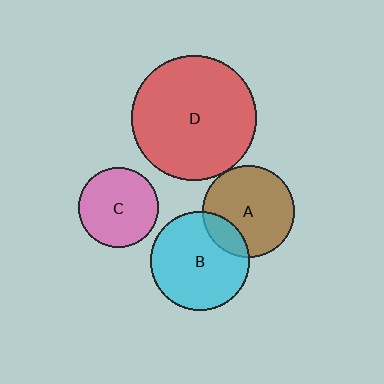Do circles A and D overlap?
Yes.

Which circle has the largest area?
Circle D (red).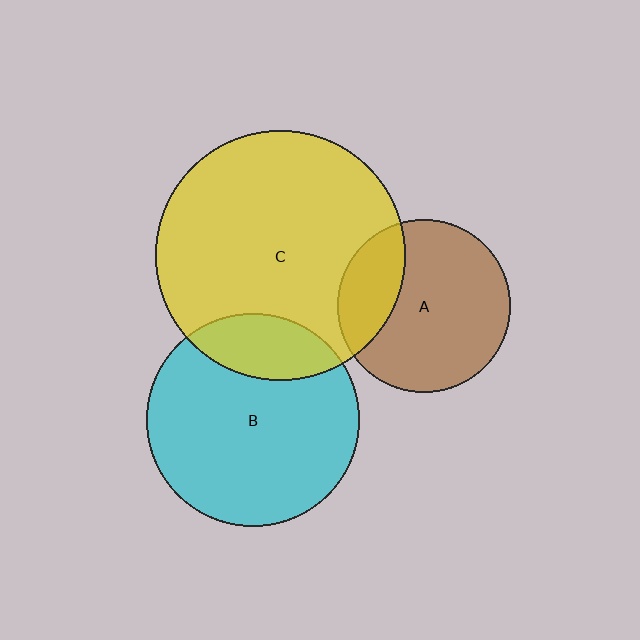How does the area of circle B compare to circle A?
Approximately 1.5 times.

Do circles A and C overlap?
Yes.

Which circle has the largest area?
Circle C (yellow).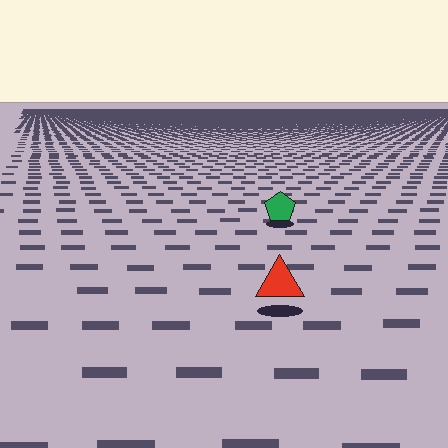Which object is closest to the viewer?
The red triangle is closest. The texture marks near it are larger and more spread out.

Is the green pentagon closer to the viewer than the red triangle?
No. The red triangle is closer — you can tell from the texture gradient: the ground texture is coarser near it.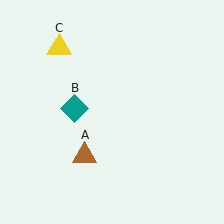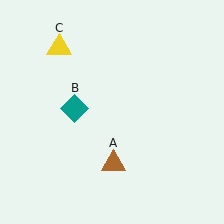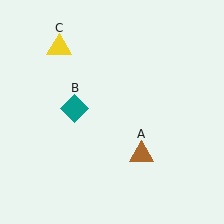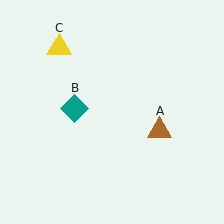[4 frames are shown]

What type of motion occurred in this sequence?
The brown triangle (object A) rotated counterclockwise around the center of the scene.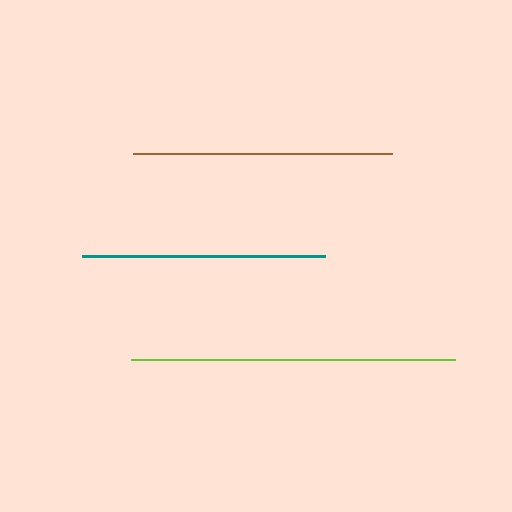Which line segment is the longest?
The lime line is the longest at approximately 323 pixels.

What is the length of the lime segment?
The lime segment is approximately 323 pixels long.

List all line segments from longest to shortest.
From longest to shortest: lime, brown, teal.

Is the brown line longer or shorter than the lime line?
The lime line is longer than the brown line.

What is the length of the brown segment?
The brown segment is approximately 259 pixels long.